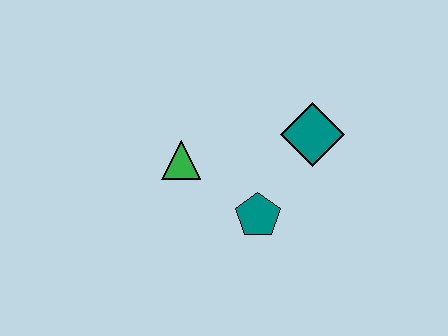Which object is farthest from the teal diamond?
The green triangle is farthest from the teal diamond.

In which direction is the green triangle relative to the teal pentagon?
The green triangle is to the left of the teal pentagon.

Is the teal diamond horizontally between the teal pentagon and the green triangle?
No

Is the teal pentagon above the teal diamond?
No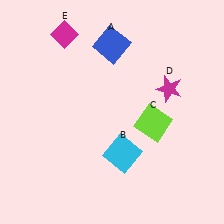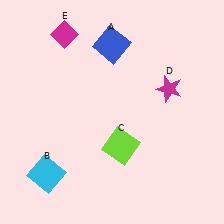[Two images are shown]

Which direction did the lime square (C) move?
The lime square (C) moved left.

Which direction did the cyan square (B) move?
The cyan square (B) moved left.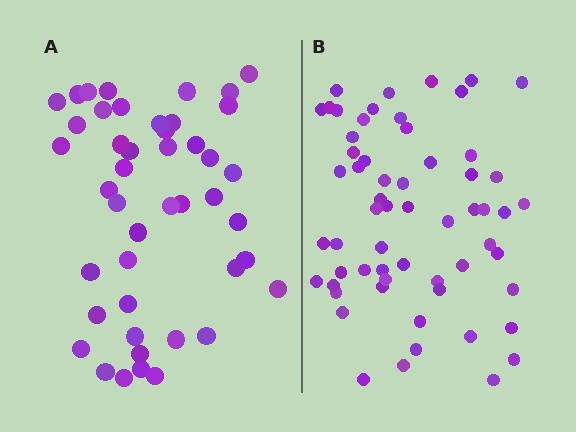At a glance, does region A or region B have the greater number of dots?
Region B (the right region) has more dots.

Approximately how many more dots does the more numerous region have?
Region B has approximately 15 more dots than region A.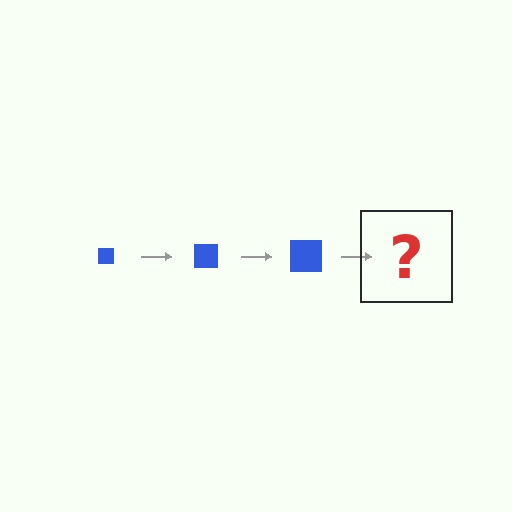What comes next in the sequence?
The next element should be a blue square, larger than the previous one.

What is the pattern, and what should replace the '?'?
The pattern is that the square gets progressively larger each step. The '?' should be a blue square, larger than the previous one.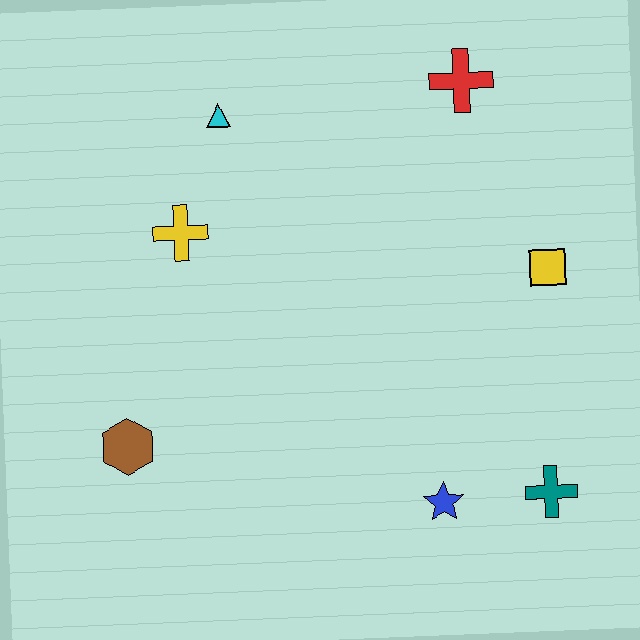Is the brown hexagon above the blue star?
Yes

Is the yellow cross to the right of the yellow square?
No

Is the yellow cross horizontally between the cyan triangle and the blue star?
No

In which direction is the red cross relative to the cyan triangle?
The red cross is to the right of the cyan triangle.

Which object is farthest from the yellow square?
The brown hexagon is farthest from the yellow square.